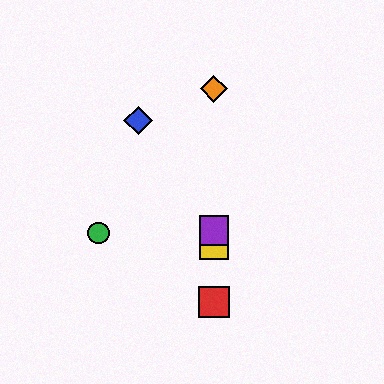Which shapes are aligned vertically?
The red square, the yellow square, the purple square, the orange diamond are aligned vertically.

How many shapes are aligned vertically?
4 shapes (the red square, the yellow square, the purple square, the orange diamond) are aligned vertically.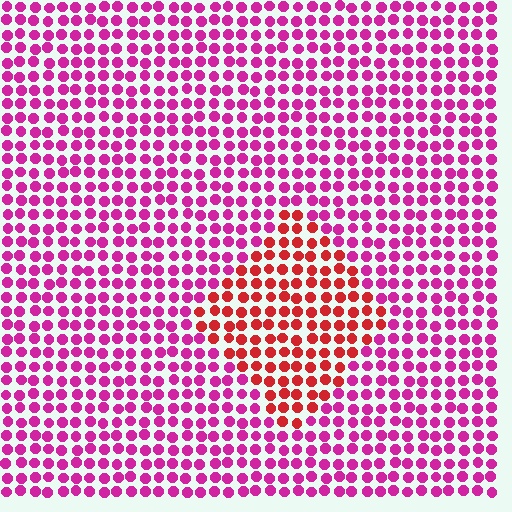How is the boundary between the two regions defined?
The boundary is defined purely by a slight shift in hue (about 41 degrees). Spacing, size, and orientation are identical on both sides.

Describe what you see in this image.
The image is filled with small magenta elements in a uniform arrangement. A diamond-shaped region is visible where the elements are tinted to a slightly different hue, forming a subtle color boundary.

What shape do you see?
I see a diamond.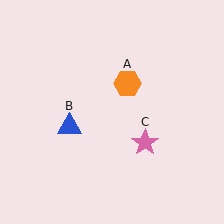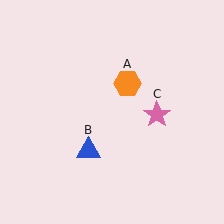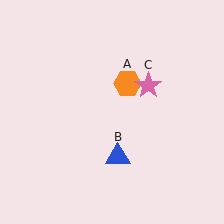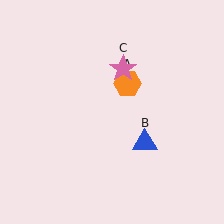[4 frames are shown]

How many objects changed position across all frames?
2 objects changed position: blue triangle (object B), pink star (object C).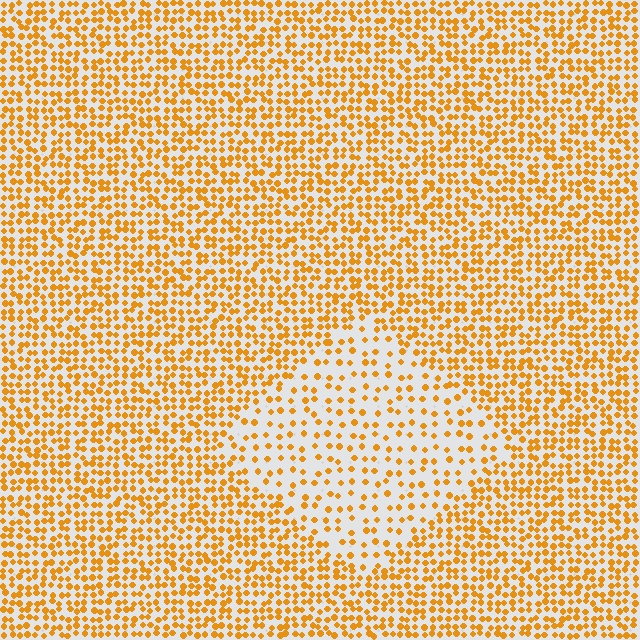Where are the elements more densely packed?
The elements are more densely packed outside the diamond boundary.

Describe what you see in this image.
The image contains small orange elements arranged at two different densities. A diamond-shaped region is visible where the elements are less densely packed than the surrounding area.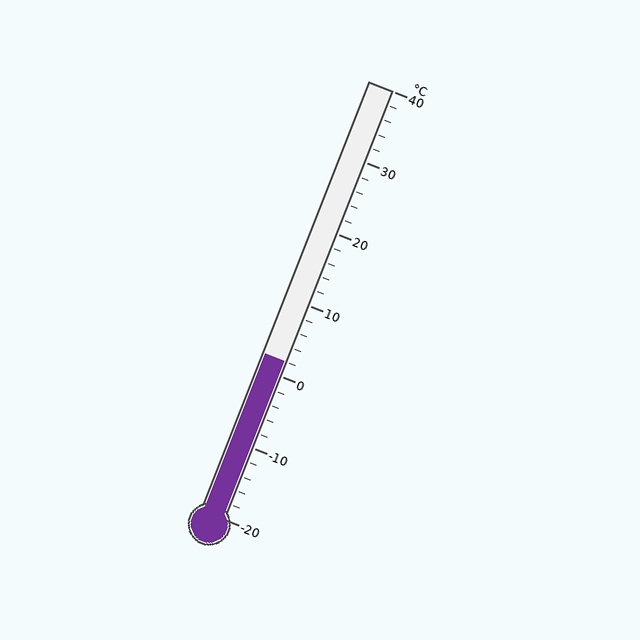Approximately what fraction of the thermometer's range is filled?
The thermometer is filled to approximately 35% of its range.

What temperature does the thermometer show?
The thermometer shows approximately 2°C.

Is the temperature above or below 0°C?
The temperature is above 0°C.